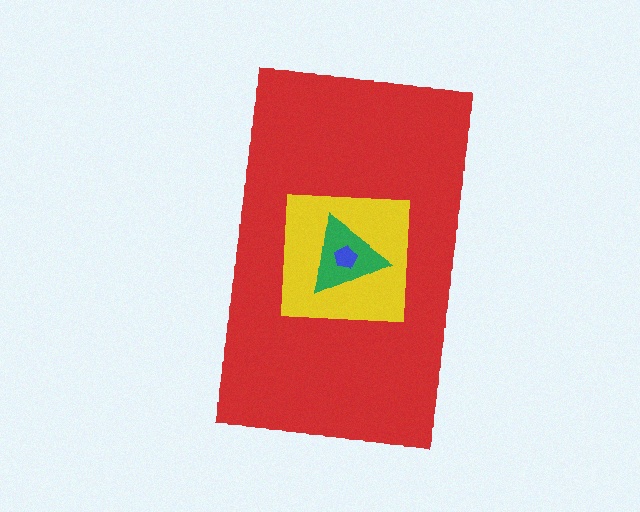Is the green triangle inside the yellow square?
Yes.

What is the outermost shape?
The red rectangle.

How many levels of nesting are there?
4.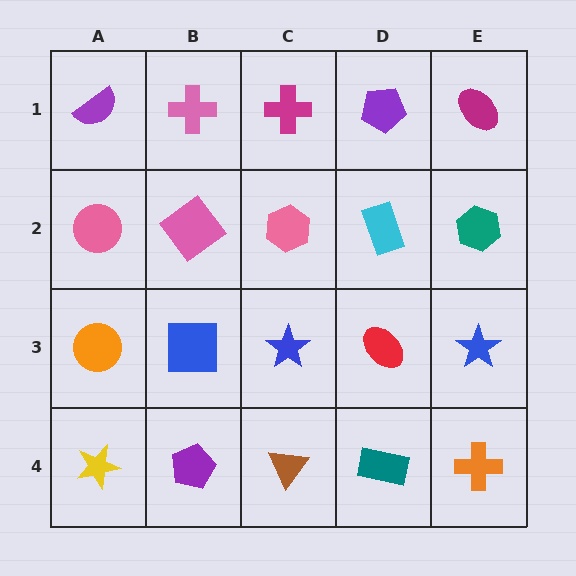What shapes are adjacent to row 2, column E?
A magenta ellipse (row 1, column E), a blue star (row 3, column E), a cyan rectangle (row 2, column D).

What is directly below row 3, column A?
A yellow star.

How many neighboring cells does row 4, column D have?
3.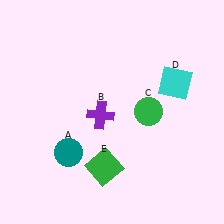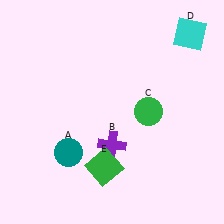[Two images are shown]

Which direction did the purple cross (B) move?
The purple cross (B) moved down.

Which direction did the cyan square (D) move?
The cyan square (D) moved up.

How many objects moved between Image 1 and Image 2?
2 objects moved between the two images.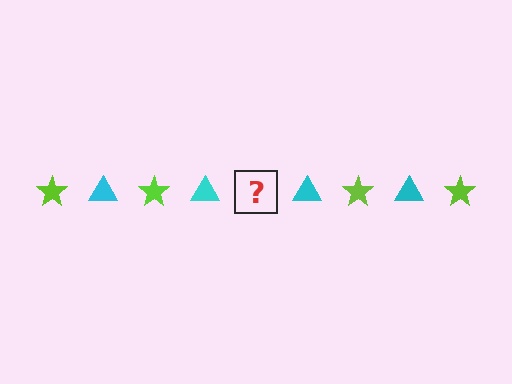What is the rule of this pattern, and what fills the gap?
The rule is that the pattern alternates between lime star and cyan triangle. The gap should be filled with a lime star.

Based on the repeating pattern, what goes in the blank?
The blank should be a lime star.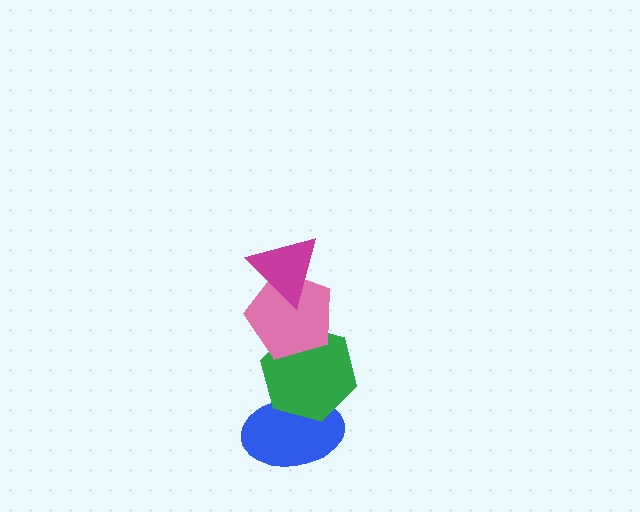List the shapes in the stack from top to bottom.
From top to bottom: the magenta triangle, the pink pentagon, the green hexagon, the blue ellipse.